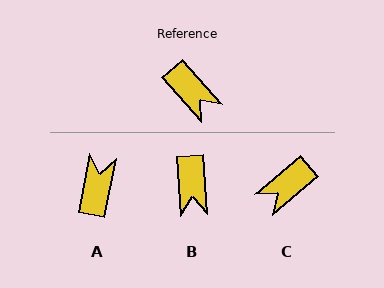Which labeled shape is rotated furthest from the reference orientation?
A, about 127 degrees away.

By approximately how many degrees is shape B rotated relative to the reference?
Approximately 37 degrees clockwise.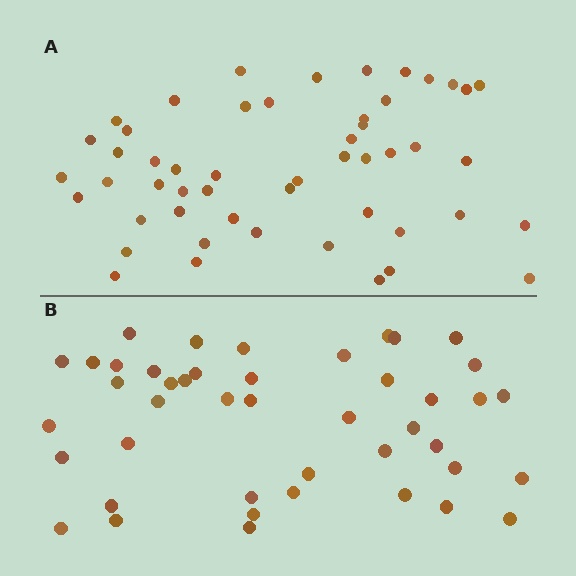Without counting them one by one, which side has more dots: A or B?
Region A (the top region) has more dots.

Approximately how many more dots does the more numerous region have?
Region A has roughly 8 or so more dots than region B.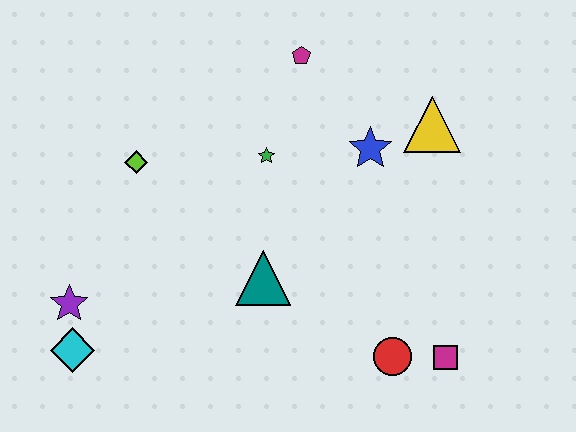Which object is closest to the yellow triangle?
The blue star is closest to the yellow triangle.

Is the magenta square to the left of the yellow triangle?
No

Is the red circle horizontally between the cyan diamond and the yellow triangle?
Yes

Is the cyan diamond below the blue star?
Yes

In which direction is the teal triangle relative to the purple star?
The teal triangle is to the right of the purple star.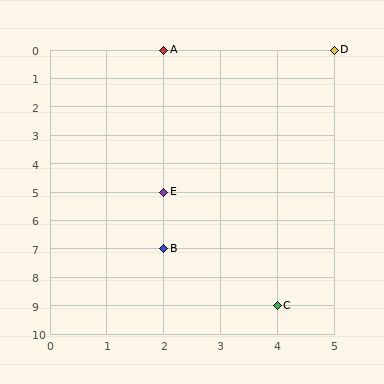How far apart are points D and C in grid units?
Points D and C are 1 column and 9 rows apart (about 9.1 grid units diagonally).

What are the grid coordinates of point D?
Point D is at grid coordinates (5, 0).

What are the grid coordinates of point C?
Point C is at grid coordinates (4, 9).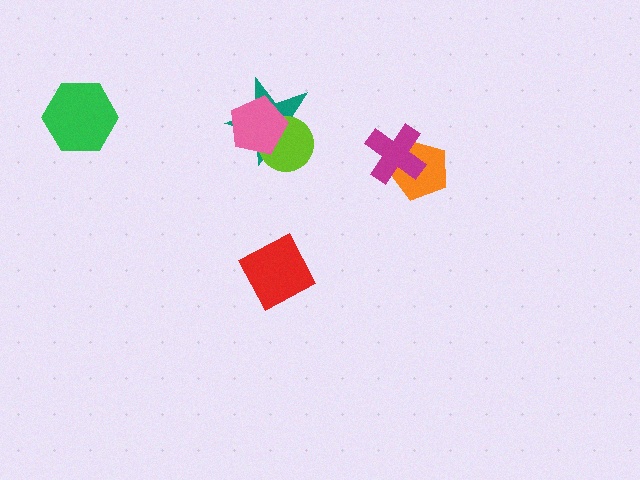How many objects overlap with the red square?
0 objects overlap with the red square.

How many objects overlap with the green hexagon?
0 objects overlap with the green hexagon.